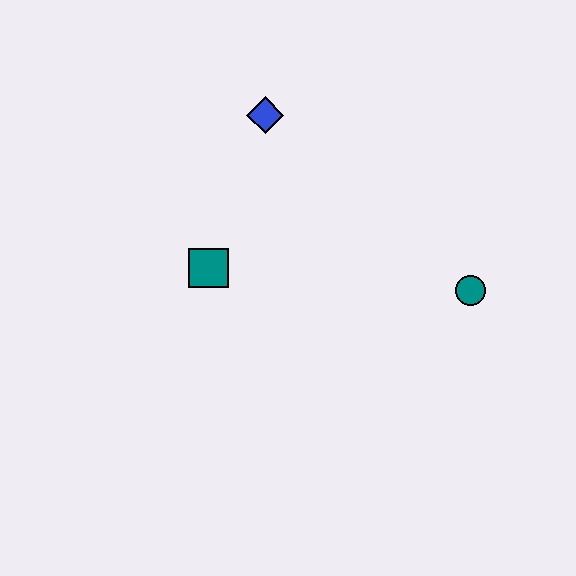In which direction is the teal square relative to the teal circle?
The teal square is to the left of the teal circle.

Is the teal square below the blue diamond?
Yes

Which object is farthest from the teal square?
The teal circle is farthest from the teal square.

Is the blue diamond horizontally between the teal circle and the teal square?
Yes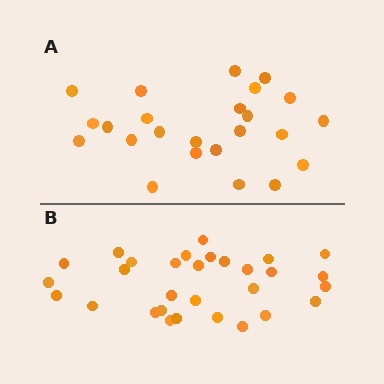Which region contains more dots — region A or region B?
Region B (the bottom region) has more dots.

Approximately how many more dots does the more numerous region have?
Region B has about 6 more dots than region A.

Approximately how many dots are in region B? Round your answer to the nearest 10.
About 30 dots.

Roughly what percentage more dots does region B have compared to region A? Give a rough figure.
About 25% more.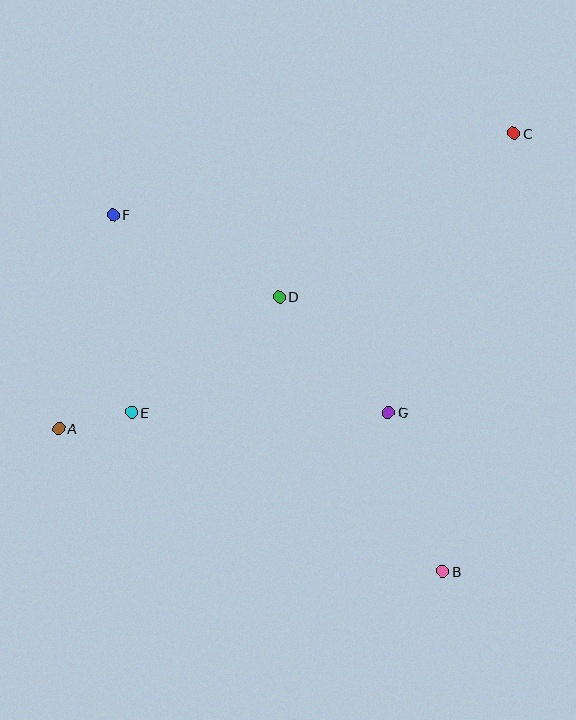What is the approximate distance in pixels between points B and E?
The distance between B and E is approximately 349 pixels.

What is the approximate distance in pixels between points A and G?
The distance between A and G is approximately 330 pixels.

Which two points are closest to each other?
Points A and E are closest to each other.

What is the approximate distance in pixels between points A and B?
The distance between A and B is approximately 410 pixels.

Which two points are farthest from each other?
Points A and C are farthest from each other.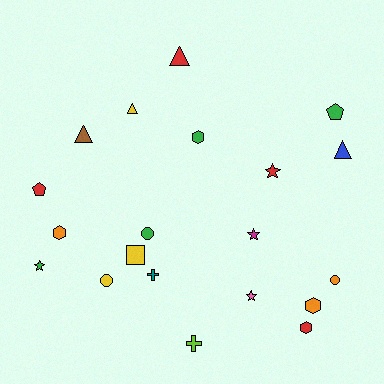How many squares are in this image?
There is 1 square.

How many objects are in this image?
There are 20 objects.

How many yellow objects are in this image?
There are 3 yellow objects.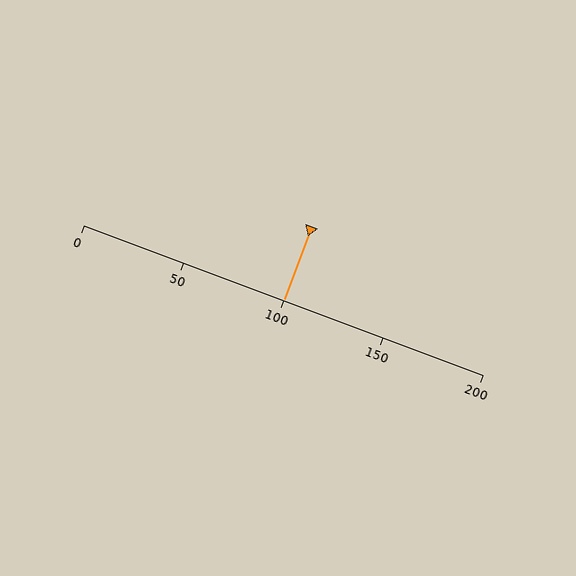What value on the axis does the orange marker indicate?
The marker indicates approximately 100.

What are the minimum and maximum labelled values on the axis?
The axis runs from 0 to 200.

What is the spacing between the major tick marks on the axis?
The major ticks are spaced 50 apart.